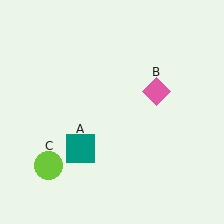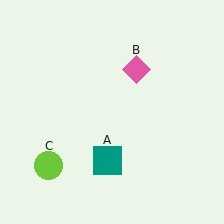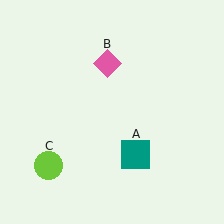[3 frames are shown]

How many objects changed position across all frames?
2 objects changed position: teal square (object A), pink diamond (object B).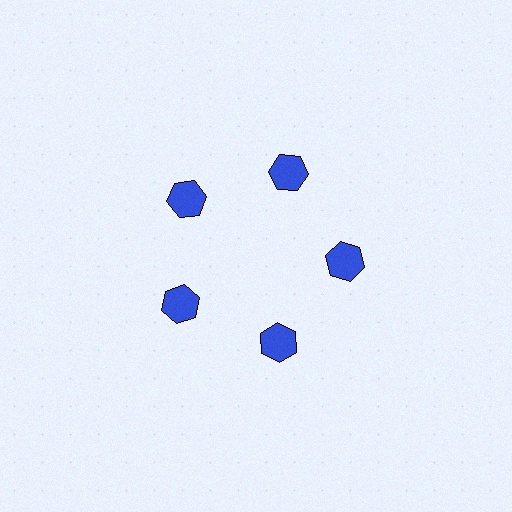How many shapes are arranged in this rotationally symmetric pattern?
There are 5 shapes, arranged in 5 groups of 1.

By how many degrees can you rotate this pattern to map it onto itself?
The pattern maps onto itself every 72 degrees of rotation.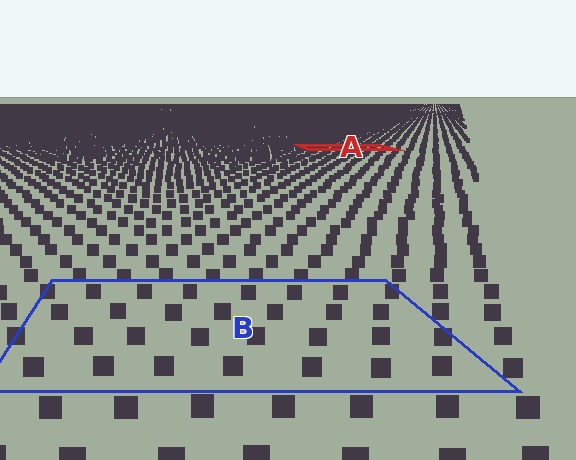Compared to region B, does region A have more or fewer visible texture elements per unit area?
Region A has more texture elements per unit area — they are packed more densely because it is farther away.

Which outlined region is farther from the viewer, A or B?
Region A is farther from the viewer — the texture elements inside it appear smaller and more densely packed.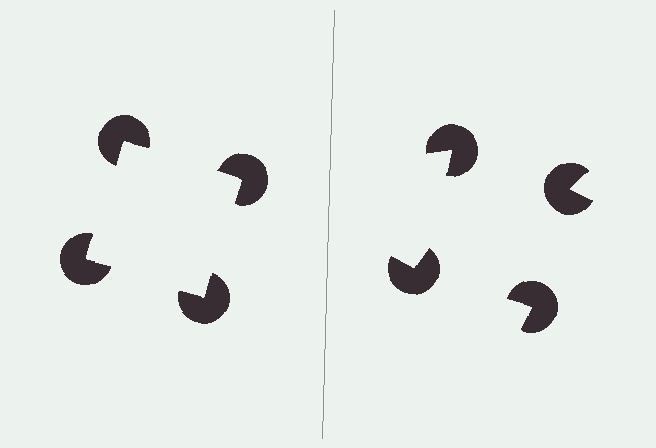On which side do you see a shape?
An illusory square appears on the left side. On the right side the wedge cuts are rotated, so no coherent shape forms.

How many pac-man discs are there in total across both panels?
8 — 4 on each side.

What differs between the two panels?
The pac-man discs are positioned identically on both sides; only the wedge orientations differ. On the left they align to a square; on the right they are misaligned.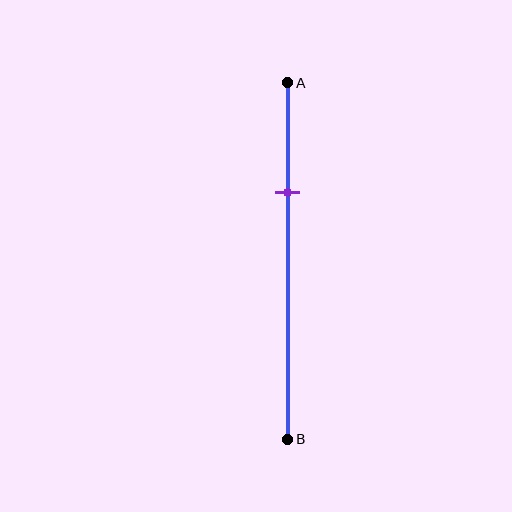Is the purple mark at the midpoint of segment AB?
No, the mark is at about 30% from A, not at the 50% midpoint.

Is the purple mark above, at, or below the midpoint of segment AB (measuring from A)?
The purple mark is above the midpoint of segment AB.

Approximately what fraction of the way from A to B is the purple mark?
The purple mark is approximately 30% of the way from A to B.